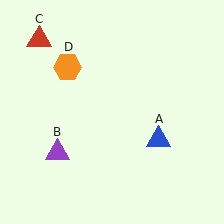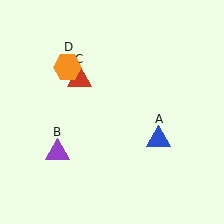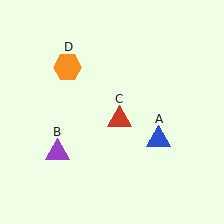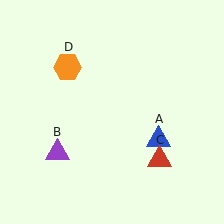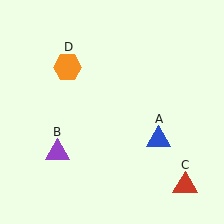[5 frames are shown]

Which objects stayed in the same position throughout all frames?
Blue triangle (object A) and purple triangle (object B) and orange hexagon (object D) remained stationary.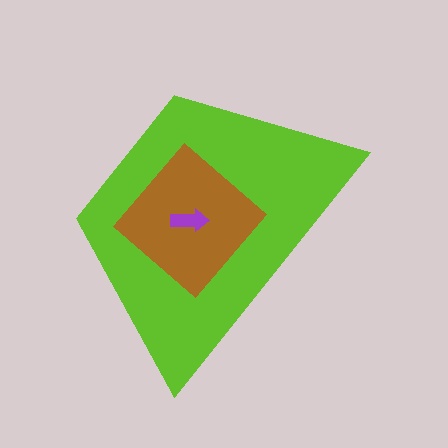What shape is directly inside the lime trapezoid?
The brown diamond.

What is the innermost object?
The purple arrow.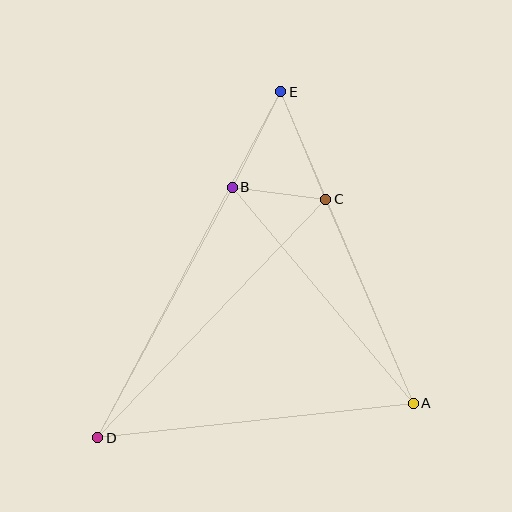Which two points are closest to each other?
Points B and C are closest to each other.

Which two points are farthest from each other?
Points D and E are farthest from each other.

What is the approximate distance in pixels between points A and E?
The distance between A and E is approximately 339 pixels.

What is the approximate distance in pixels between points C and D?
The distance between C and D is approximately 330 pixels.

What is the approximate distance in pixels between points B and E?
The distance between B and E is approximately 107 pixels.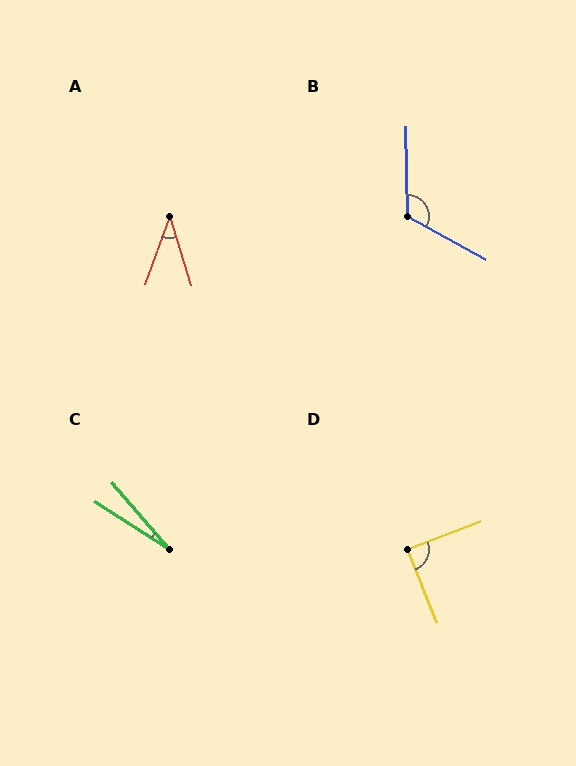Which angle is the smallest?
C, at approximately 16 degrees.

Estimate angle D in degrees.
Approximately 89 degrees.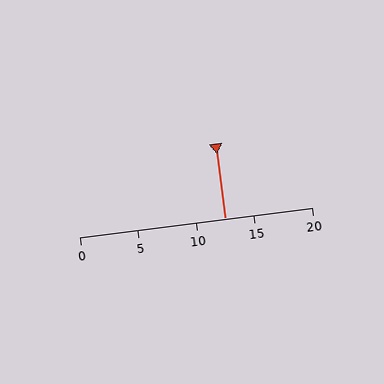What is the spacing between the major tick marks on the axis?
The major ticks are spaced 5 apart.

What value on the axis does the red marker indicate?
The marker indicates approximately 12.5.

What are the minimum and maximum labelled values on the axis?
The axis runs from 0 to 20.